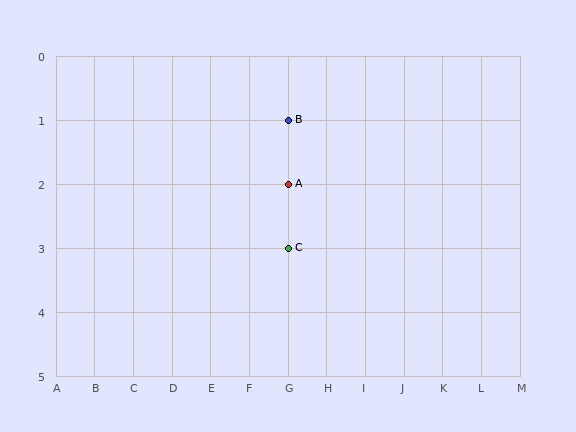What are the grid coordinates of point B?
Point B is at grid coordinates (G, 1).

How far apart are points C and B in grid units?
Points C and B are 2 rows apart.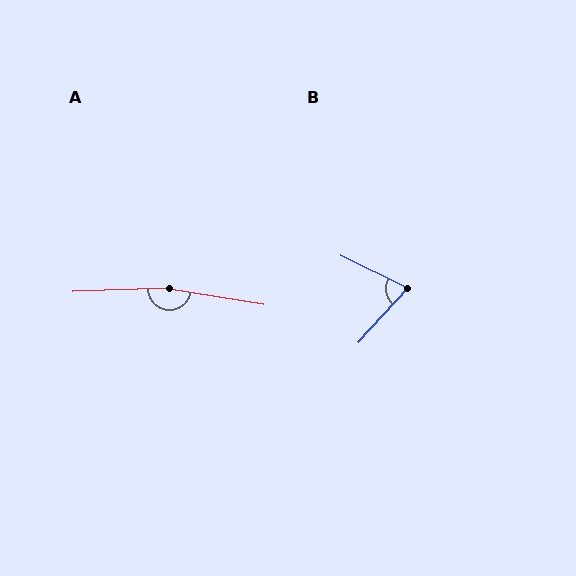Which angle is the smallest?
B, at approximately 74 degrees.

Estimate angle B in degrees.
Approximately 74 degrees.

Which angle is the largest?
A, at approximately 169 degrees.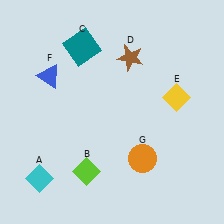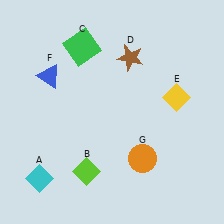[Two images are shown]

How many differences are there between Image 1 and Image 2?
There is 1 difference between the two images.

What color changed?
The square (C) changed from teal in Image 1 to green in Image 2.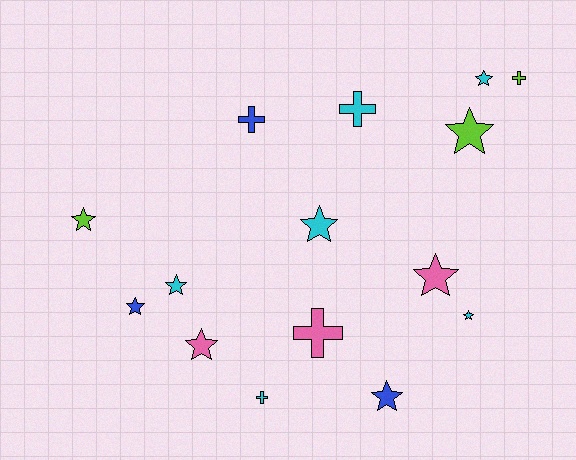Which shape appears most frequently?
Star, with 10 objects.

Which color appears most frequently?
Cyan, with 6 objects.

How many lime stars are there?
There are 2 lime stars.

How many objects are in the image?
There are 15 objects.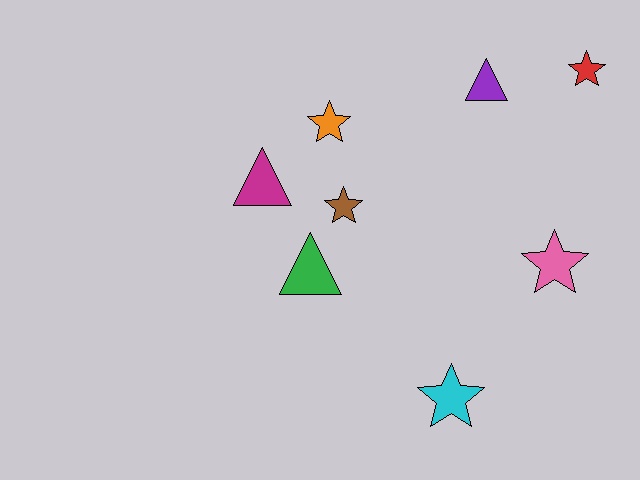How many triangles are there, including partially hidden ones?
There are 3 triangles.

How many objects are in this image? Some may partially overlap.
There are 8 objects.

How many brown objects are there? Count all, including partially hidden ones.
There is 1 brown object.